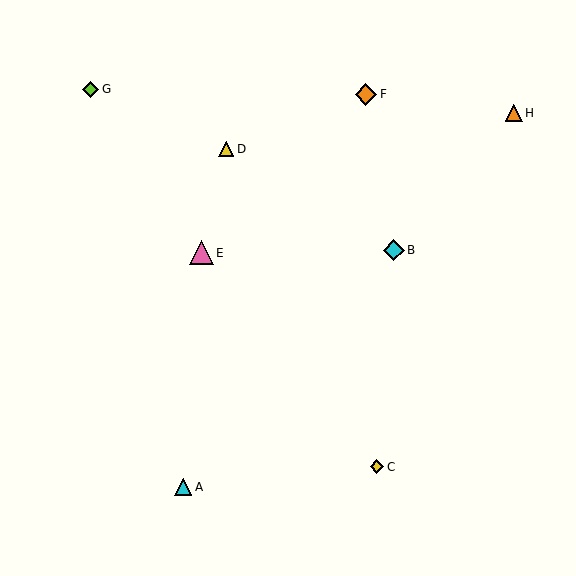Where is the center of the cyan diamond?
The center of the cyan diamond is at (394, 250).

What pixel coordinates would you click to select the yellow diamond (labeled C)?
Click at (377, 467) to select the yellow diamond C.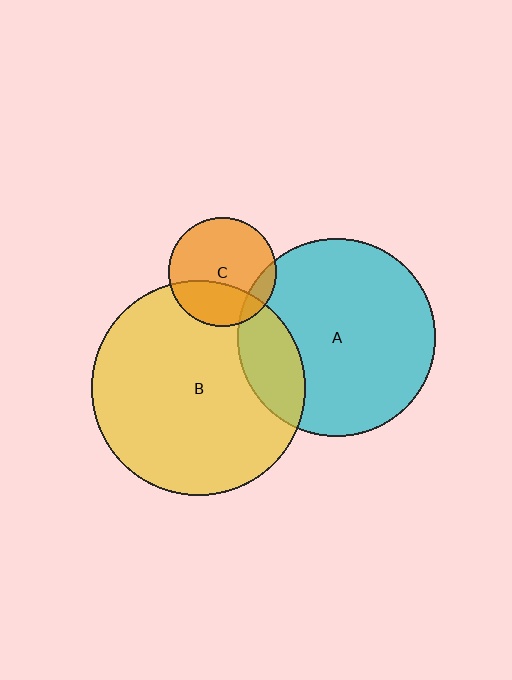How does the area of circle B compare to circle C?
Approximately 3.9 times.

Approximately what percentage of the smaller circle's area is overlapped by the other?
Approximately 20%.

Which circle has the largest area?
Circle B (yellow).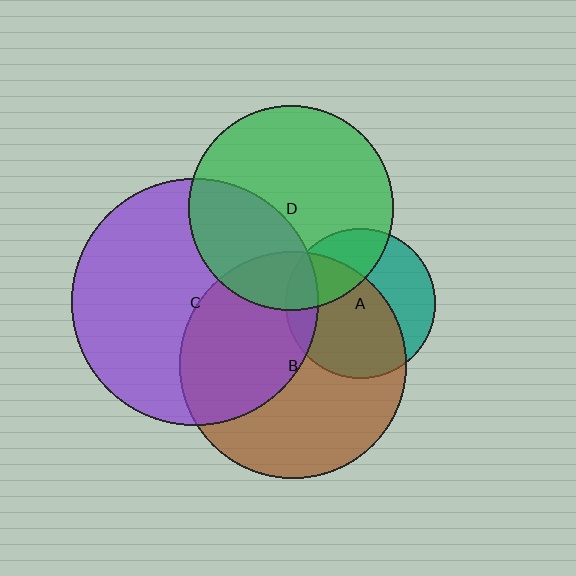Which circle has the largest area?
Circle C (purple).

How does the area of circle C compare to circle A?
Approximately 2.7 times.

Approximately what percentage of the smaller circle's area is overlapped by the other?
Approximately 45%.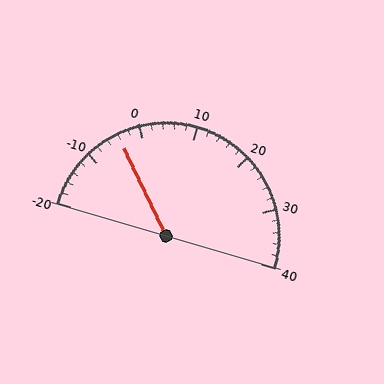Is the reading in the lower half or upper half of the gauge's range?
The reading is in the lower half of the range (-20 to 40).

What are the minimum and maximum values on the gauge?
The gauge ranges from -20 to 40.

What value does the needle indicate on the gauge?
The needle indicates approximately -4.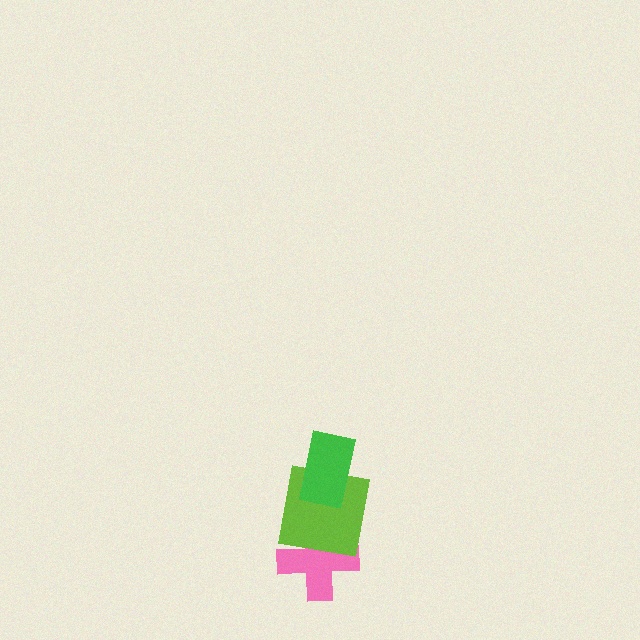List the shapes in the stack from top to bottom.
From top to bottom: the green rectangle, the lime square, the pink cross.